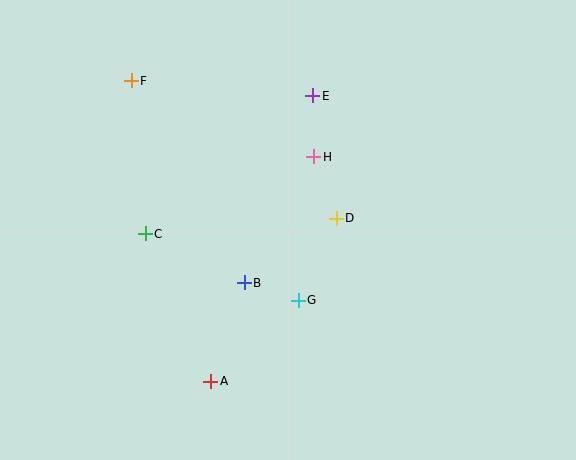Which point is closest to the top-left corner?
Point F is closest to the top-left corner.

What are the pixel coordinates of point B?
Point B is at (244, 283).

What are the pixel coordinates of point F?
Point F is at (131, 81).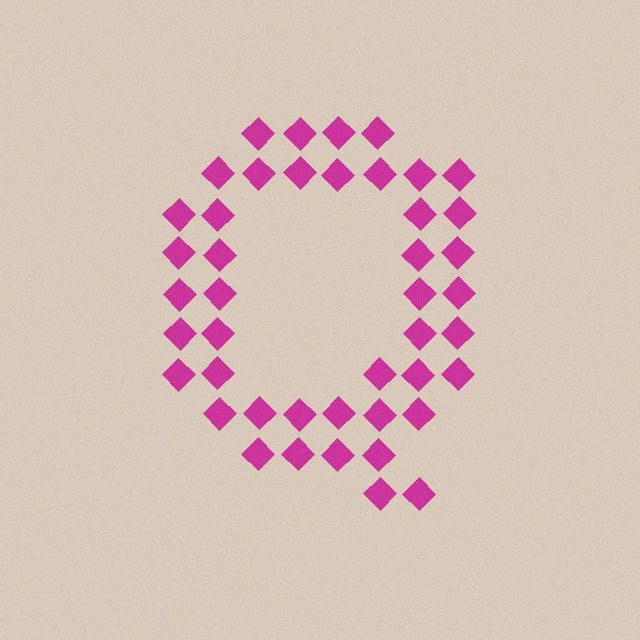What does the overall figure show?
The overall figure shows the letter Q.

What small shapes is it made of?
It is made of small diamonds.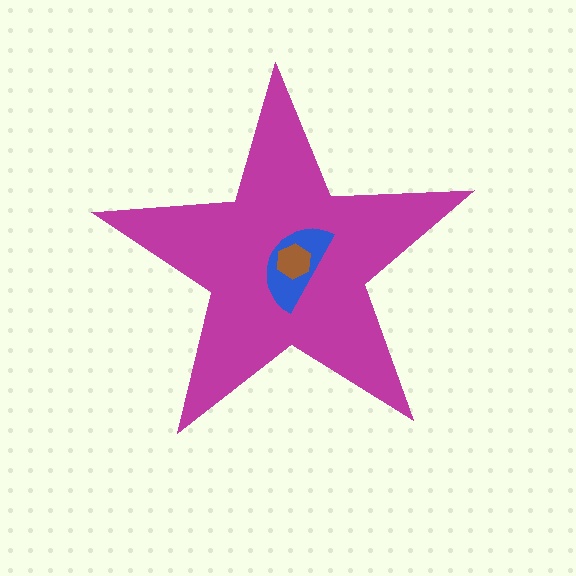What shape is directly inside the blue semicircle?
The brown hexagon.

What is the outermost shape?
The magenta star.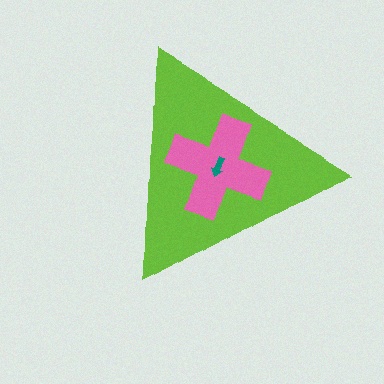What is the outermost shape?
The lime triangle.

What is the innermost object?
The teal arrow.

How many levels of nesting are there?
3.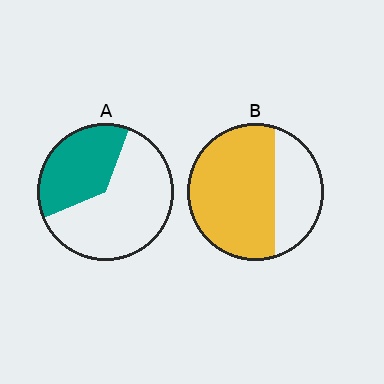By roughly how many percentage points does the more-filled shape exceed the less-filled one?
By roughly 30 percentage points (B over A).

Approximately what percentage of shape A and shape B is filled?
A is approximately 35% and B is approximately 70%.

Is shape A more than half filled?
No.